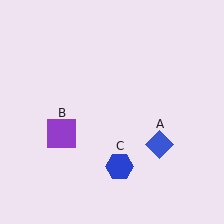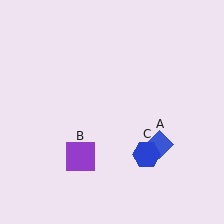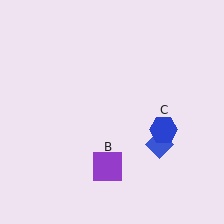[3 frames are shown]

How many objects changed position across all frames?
2 objects changed position: purple square (object B), blue hexagon (object C).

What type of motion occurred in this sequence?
The purple square (object B), blue hexagon (object C) rotated counterclockwise around the center of the scene.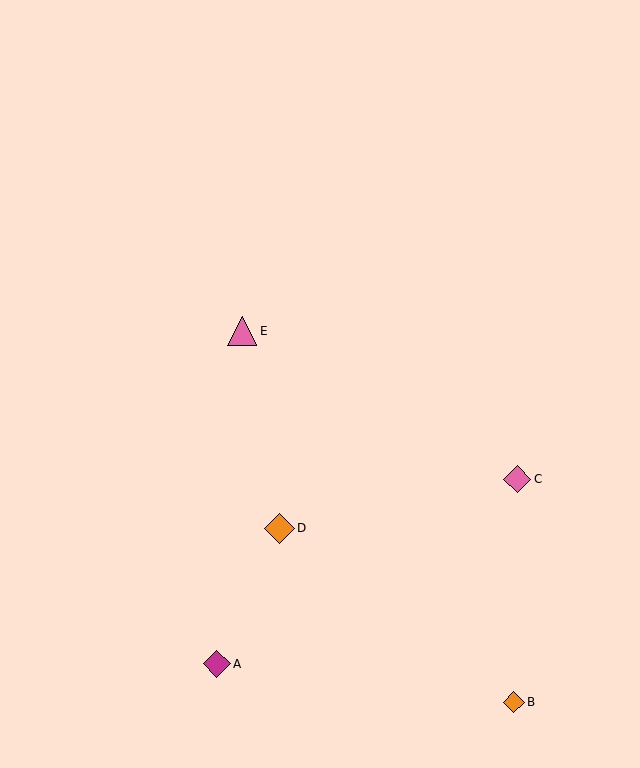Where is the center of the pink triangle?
The center of the pink triangle is at (242, 331).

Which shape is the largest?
The orange diamond (labeled D) is the largest.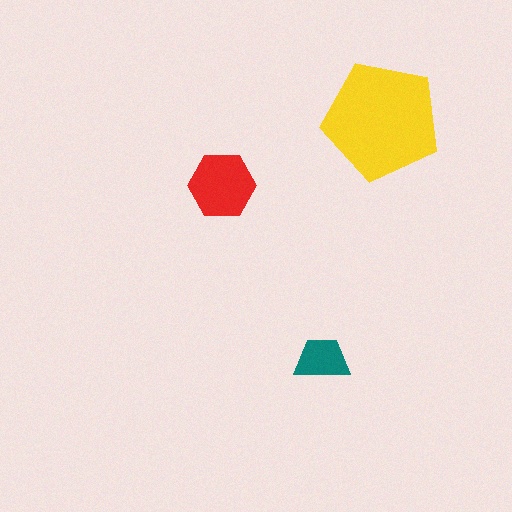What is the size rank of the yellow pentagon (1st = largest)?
1st.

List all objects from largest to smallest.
The yellow pentagon, the red hexagon, the teal trapezoid.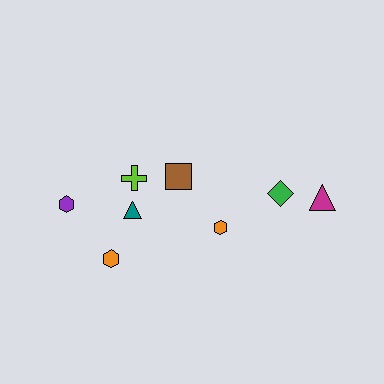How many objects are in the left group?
There are 5 objects.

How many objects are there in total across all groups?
There are 8 objects.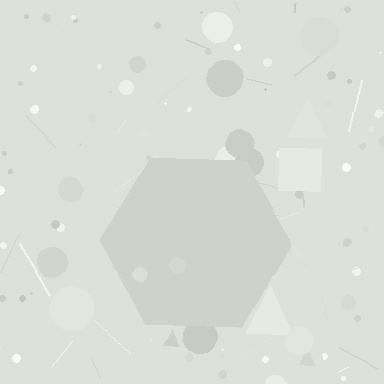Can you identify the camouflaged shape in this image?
The camouflaged shape is a hexagon.